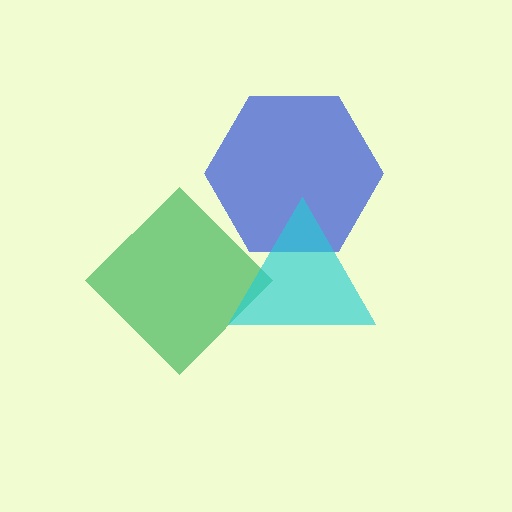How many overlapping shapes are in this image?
There are 3 overlapping shapes in the image.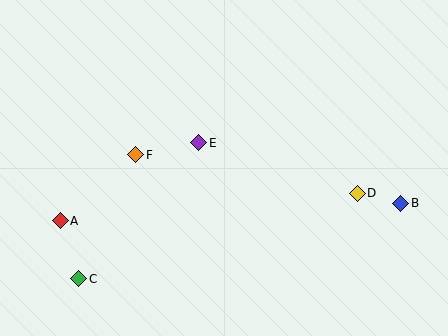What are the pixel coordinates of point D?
Point D is at (357, 193).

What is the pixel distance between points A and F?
The distance between A and F is 100 pixels.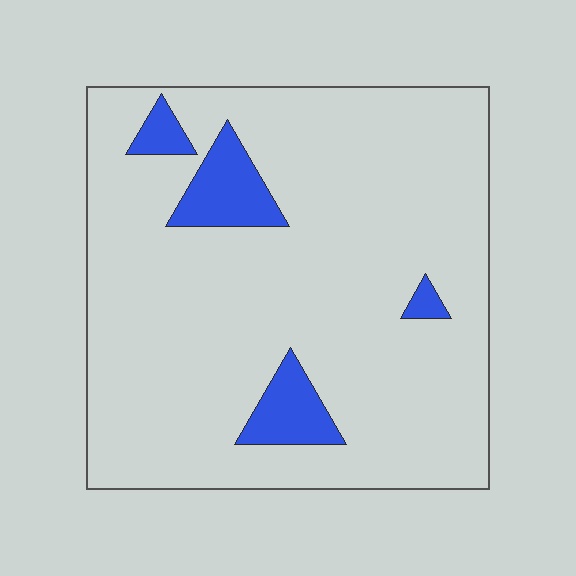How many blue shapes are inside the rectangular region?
4.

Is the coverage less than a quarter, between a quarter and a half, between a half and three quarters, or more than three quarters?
Less than a quarter.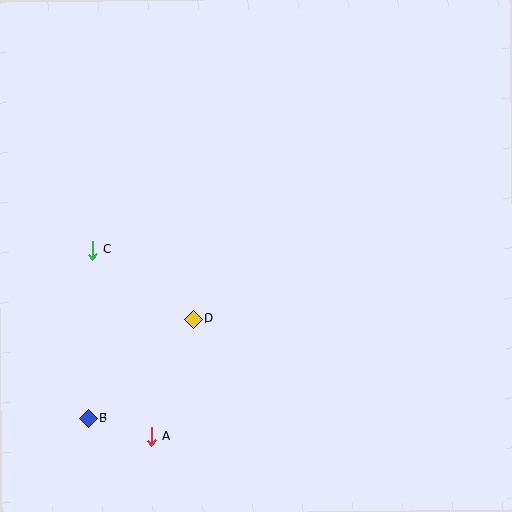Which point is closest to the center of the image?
Point D at (193, 319) is closest to the center.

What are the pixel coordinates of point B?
Point B is at (88, 418).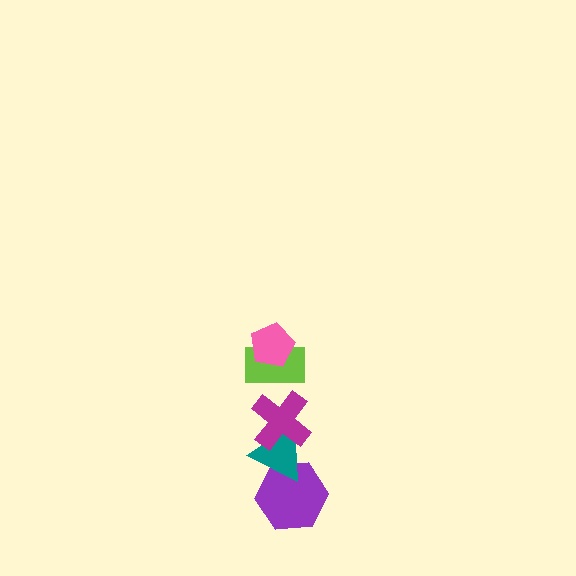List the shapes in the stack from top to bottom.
From top to bottom: the pink pentagon, the lime rectangle, the magenta cross, the teal triangle, the purple hexagon.